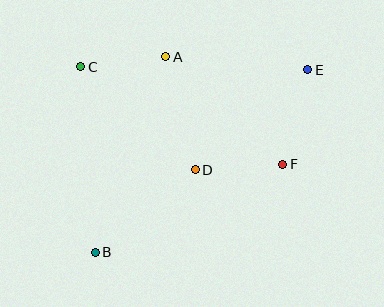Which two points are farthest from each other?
Points B and E are farthest from each other.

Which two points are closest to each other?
Points A and C are closest to each other.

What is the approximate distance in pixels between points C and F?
The distance between C and F is approximately 224 pixels.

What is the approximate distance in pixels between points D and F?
The distance between D and F is approximately 88 pixels.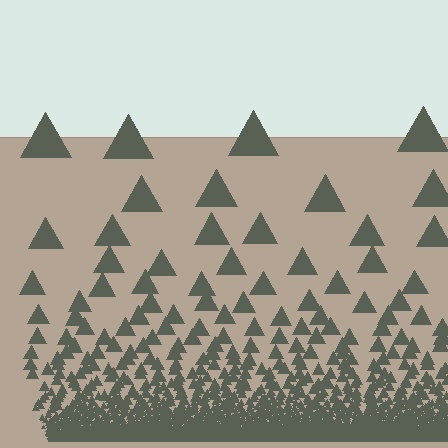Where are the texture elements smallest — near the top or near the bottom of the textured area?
Near the bottom.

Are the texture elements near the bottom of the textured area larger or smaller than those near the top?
Smaller. The gradient is inverted — elements near the bottom are smaller and denser.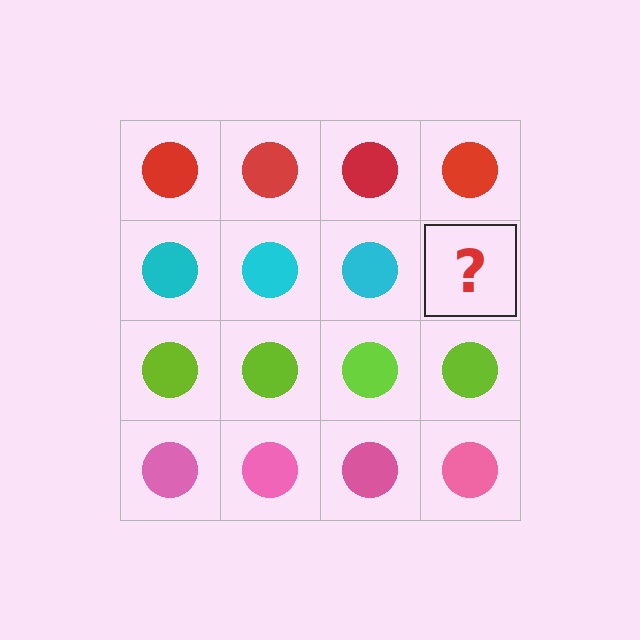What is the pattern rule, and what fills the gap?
The rule is that each row has a consistent color. The gap should be filled with a cyan circle.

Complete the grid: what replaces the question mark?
The question mark should be replaced with a cyan circle.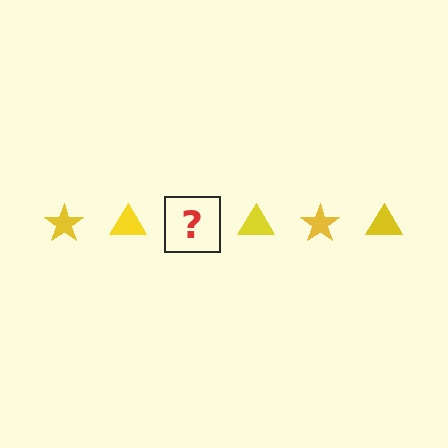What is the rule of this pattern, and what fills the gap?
The rule is that the pattern cycles through star, triangle shapes in yellow. The gap should be filled with a yellow star.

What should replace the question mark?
The question mark should be replaced with a yellow star.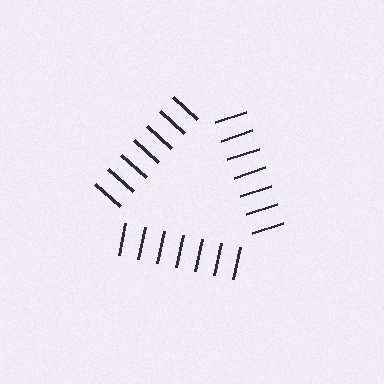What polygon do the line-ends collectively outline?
An illusory triangle — the line segments terminate on its edges but no continuous stroke is drawn.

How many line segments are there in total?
21 — 7 along each of the 3 edges.